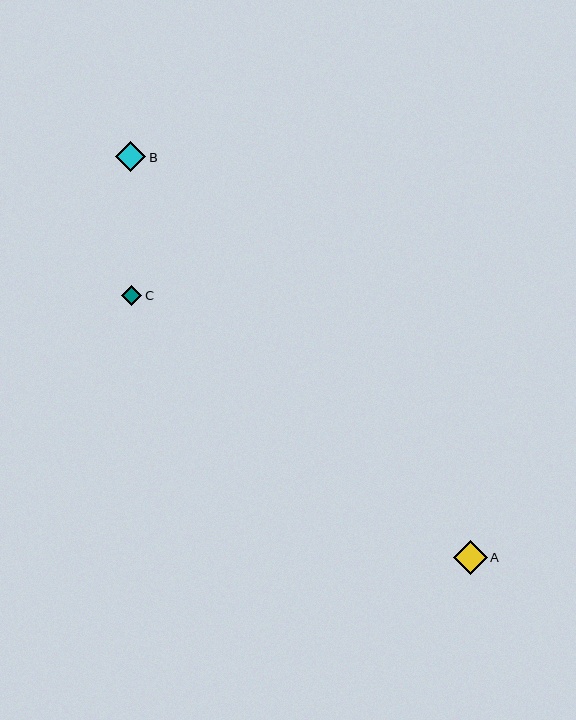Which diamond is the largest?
Diamond A is the largest with a size of approximately 33 pixels.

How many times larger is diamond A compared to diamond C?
Diamond A is approximately 1.7 times the size of diamond C.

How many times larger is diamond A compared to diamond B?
Diamond A is approximately 1.1 times the size of diamond B.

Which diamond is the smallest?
Diamond C is the smallest with a size of approximately 20 pixels.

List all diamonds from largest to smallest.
From largest to smallest: A, B, C.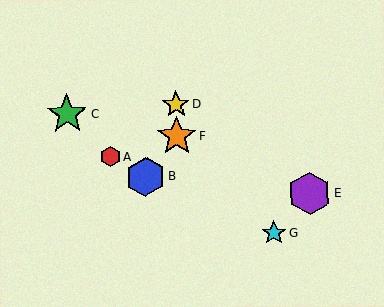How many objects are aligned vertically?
2 objects (D, F) are aligned vertically.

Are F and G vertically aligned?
No, F is at x≈176 and G is at x≈274.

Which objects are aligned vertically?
Objects D, F are aligned vertically.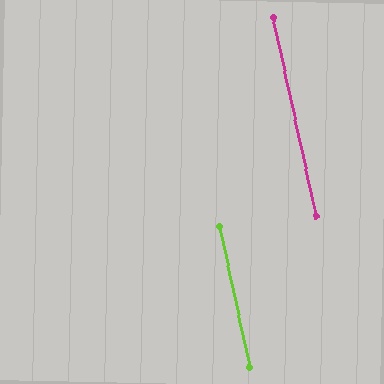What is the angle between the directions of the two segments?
Approximately 0 degrees.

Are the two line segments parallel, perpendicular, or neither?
Parallel — their directions differ by only 0.2°.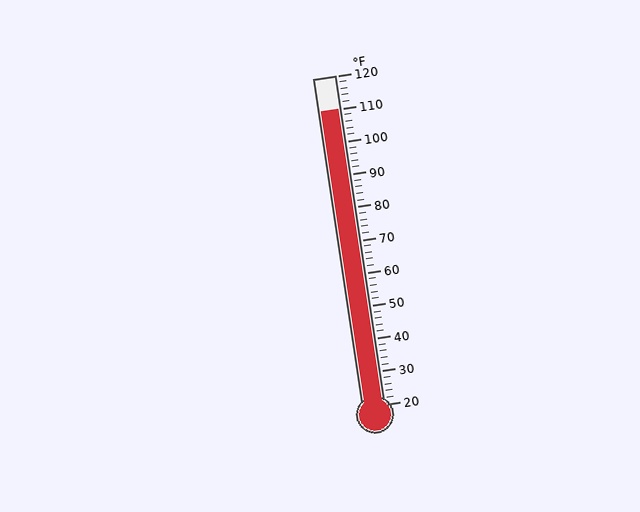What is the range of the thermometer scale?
The thermometer scale ranges from 20°F to 120°F.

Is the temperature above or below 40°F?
The temperature is above 40°F.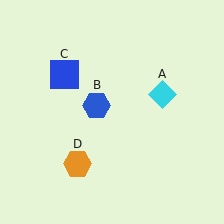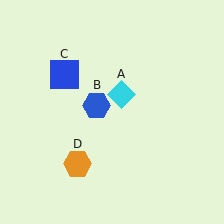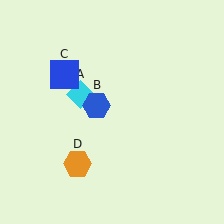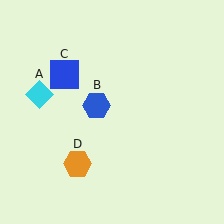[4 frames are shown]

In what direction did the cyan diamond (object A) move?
The cyan diamond (object A) moved left.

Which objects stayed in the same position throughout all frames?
Blue hexagon (object B) and blue square (object C) and orange hexagon (object D) remained stationary.